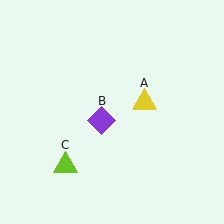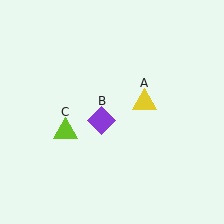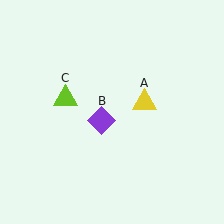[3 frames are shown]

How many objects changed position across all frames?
1 object changed position: lime triangle (object C).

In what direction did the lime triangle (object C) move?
The lime triangle (object C) moved up.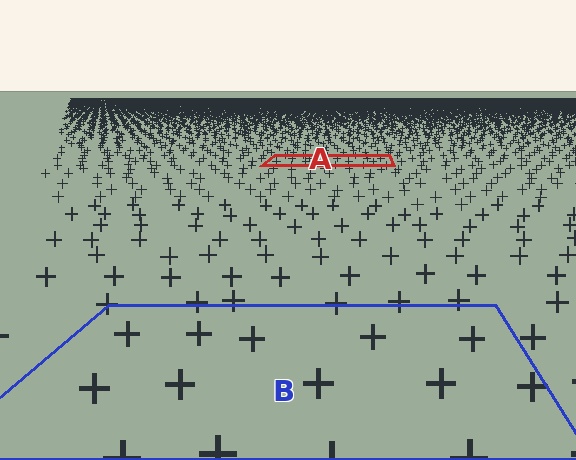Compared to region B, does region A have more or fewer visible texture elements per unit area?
Region A has more texture elements per unit area — they are packed more densely because it is farther away.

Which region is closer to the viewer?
Region B is closer. The texture elements there are larger and more spread out.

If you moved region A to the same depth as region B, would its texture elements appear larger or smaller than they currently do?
They would appear larger. At a closer depth, the same texture elements are projected at a bigger on-screen size.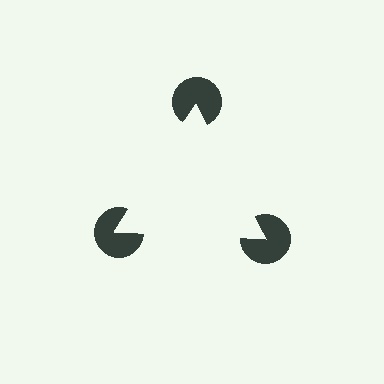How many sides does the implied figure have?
3 sides.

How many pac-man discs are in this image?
There are 3 — one at each vertex of the illusory triangle.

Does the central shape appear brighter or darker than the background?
It typically appears slightly brighter than the background, even though no actual brightness change is drawn.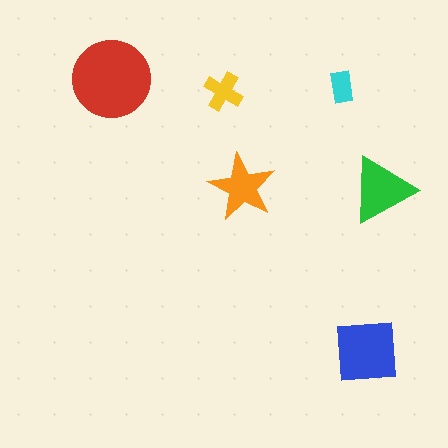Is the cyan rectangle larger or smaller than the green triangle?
Smaller.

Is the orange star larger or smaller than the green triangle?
Smaller.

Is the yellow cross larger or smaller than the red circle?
Smaller.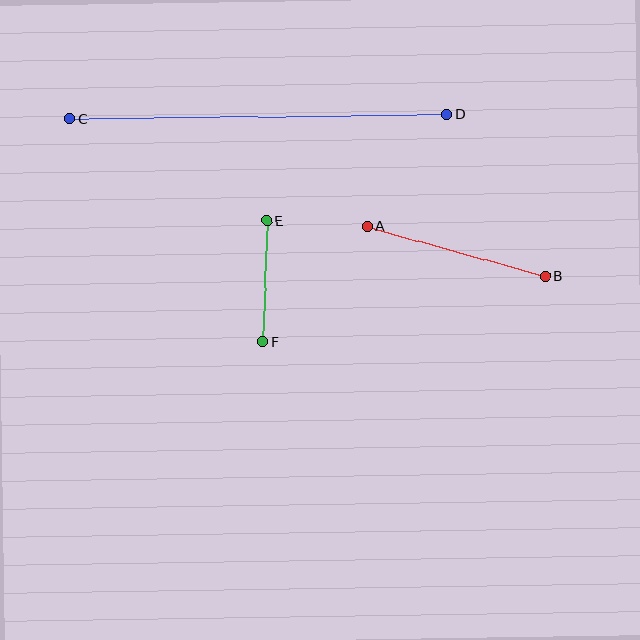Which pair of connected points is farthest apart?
Points C and D are farthest apart.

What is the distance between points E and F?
The distance is approximately 121 pixels.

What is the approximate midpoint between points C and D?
The midpoint is at approximately (258, 116) pixels.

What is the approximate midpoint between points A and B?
The midpoint is at approximately (456, 251) pixels.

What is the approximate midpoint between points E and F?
The midpoint is at approximately (265, 281) pixels.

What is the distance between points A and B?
The distance is approximately 185 pixels.